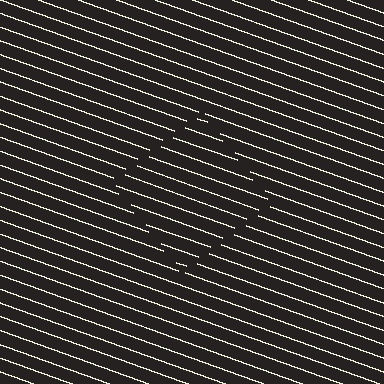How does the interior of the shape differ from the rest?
The interior of the shape contains the same grating, shifted by half a period — the contour is defined by the phase discontinuity where line-ends from the inner and outer gratings abut.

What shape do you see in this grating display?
An illusory square. The interior of the shape contains the same grating, shifted by half a period — the contour is defined by the phase discontinuity where line-ends from the inner and outer gratings abut.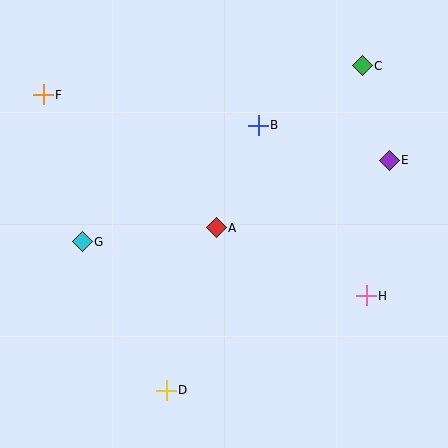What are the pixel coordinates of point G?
Point G is at (82, 242).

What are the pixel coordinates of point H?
Point H is at (366, 296).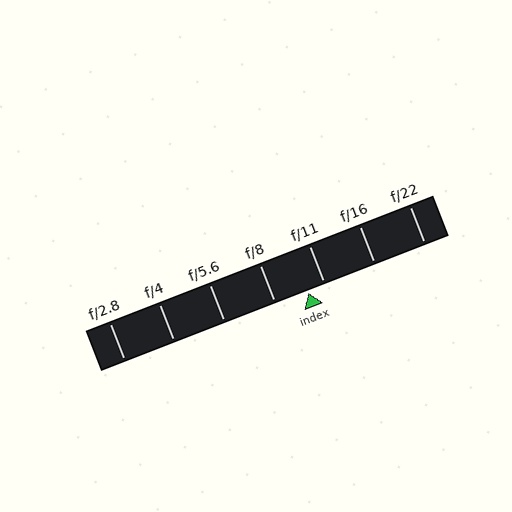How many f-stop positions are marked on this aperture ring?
There are 7 f-stop positions marked.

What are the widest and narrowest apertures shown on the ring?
The widest aperture shown is f/2.8 and the narrowest is f/22.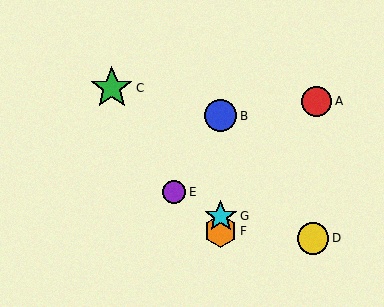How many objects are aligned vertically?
3 objects (B, F, G) are aligned vertically.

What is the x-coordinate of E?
Object E is at x≈174.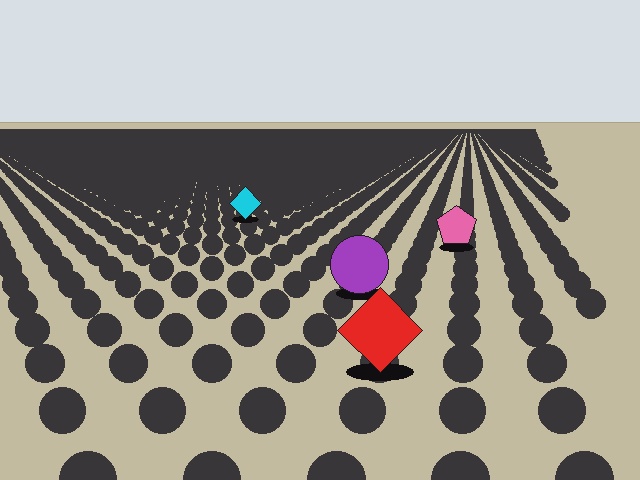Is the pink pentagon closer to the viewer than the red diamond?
No. The red diamond is closer — you can tell from the texture gradient: the ground texture is coarser near it.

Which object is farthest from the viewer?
The cyan diamond is farthest from the viewer. It appears smaller and the ground texture around it is denser.